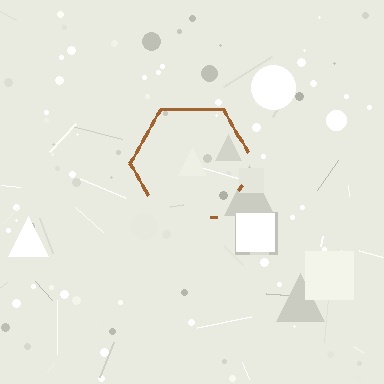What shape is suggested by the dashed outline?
The dashed outline suggests a hexagon.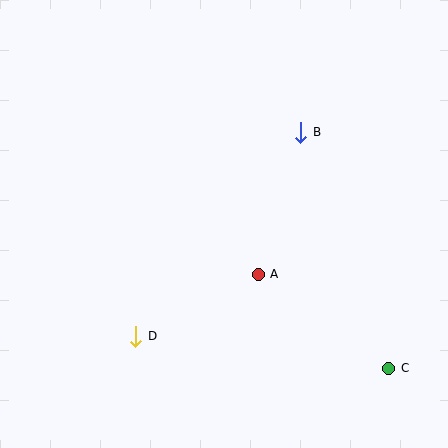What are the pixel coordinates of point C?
Point C is at (389, 368).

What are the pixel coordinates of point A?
Point A is at (258, 274).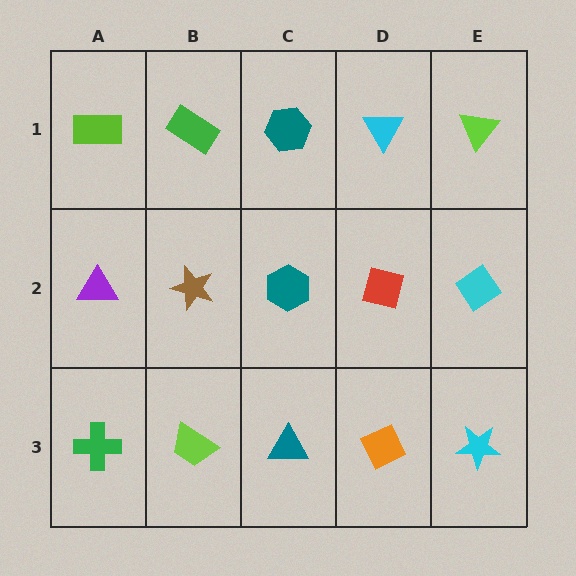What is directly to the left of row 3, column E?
An orange diamond.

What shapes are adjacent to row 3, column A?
A purple triangle (row 2, column A), a lime trapezoid (row 3, column B).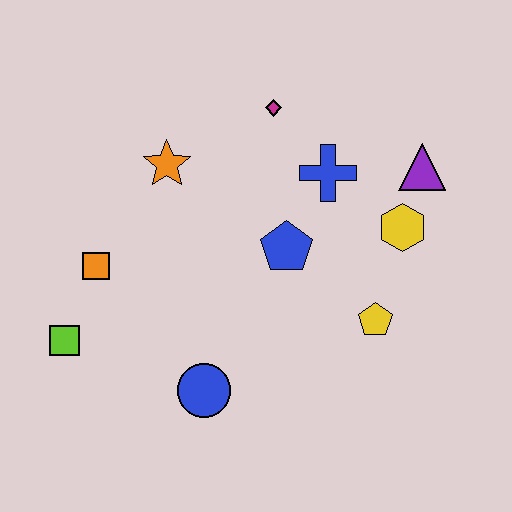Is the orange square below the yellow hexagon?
Yes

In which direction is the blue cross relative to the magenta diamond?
The blue cross is below the magenta diamond.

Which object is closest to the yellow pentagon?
The yellow hexagon is closest to the yellow pentagon.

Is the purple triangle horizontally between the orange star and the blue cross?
No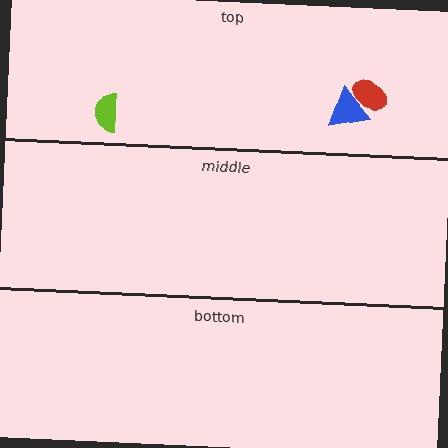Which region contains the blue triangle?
The top region.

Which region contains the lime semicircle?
The top region.